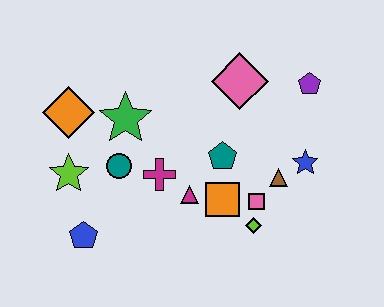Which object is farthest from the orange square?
The orange diamond is farthest from the orange square.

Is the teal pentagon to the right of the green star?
Yes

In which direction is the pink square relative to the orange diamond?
The pink square is to the right of the orange diamond.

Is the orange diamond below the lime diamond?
No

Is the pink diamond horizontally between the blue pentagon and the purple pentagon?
Yes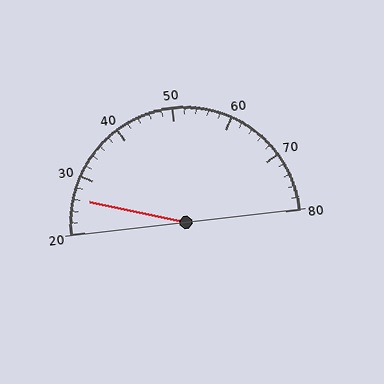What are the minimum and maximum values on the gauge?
The gauge ranges from 20 to 80.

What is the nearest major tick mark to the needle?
The nearest major tick mark is 30.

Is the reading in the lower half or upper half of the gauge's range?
The reading is in the lower half of the range (20 to 80).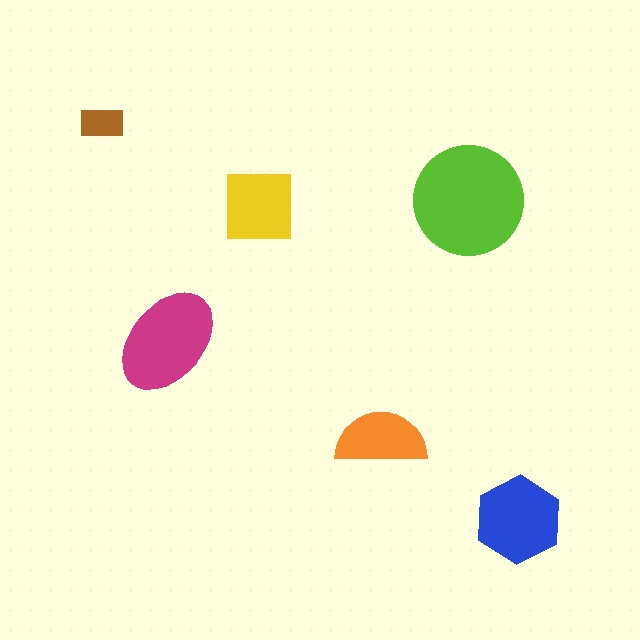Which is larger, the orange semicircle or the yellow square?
The yellow square.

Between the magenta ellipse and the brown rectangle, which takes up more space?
The magenta ellipse.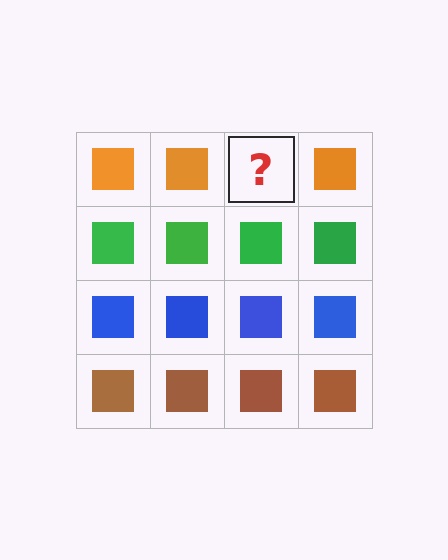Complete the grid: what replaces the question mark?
The question mark should be replaced with an orange square.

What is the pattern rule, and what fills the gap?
The rule is that each row has a consistent color. The gap should be filled with an orange square.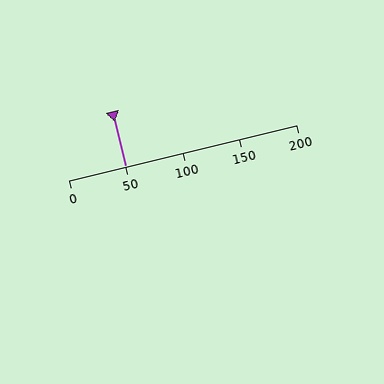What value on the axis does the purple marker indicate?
The marker indicates approximately 50.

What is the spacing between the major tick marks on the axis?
The major ticks are spaced 50 apart.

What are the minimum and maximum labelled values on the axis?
The axis runs from 0 to 200.